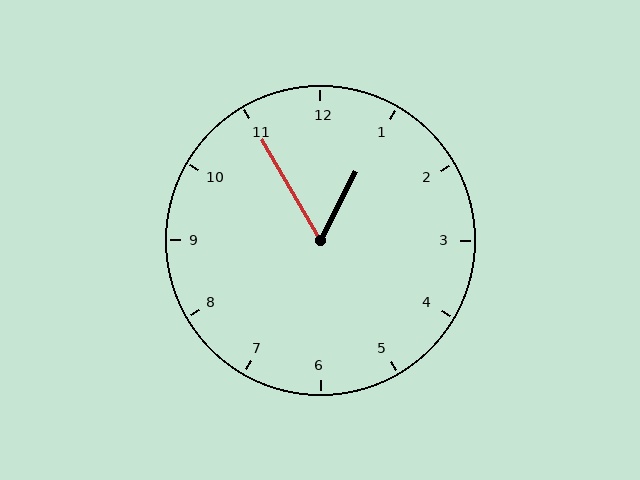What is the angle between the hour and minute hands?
Approximately 58 degrees.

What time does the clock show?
12:55.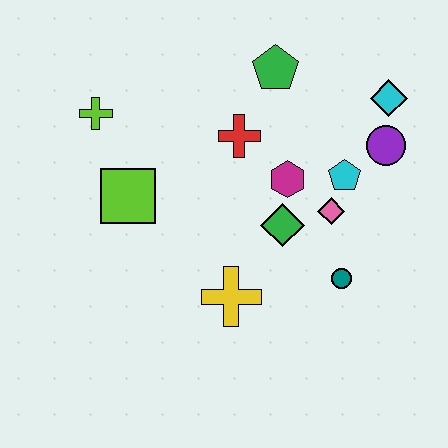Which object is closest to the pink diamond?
The cyan pentagon is closest to the pink diamond.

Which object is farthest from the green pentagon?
The yellow cross is farthest from the green pentagon.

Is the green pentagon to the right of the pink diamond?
No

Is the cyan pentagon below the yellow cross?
No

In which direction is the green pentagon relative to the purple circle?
The green pentagon is to the left of the purple circle.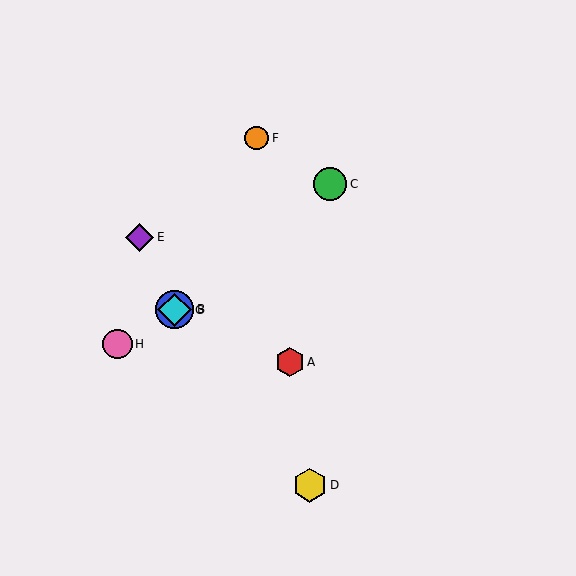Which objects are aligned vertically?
Objects B, G are aligned vertically.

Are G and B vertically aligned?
Yes, both are at x≈175.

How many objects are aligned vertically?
2 objects (B, G) are aligned vertically.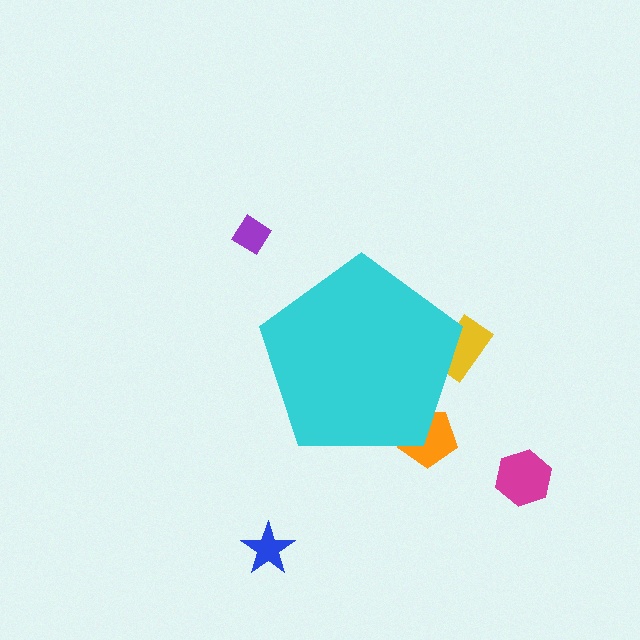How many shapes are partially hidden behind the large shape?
2 shapes are partially hidden.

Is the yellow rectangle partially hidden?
Yes, the yellow rectangle is partially hidden behind the cyan pentagon.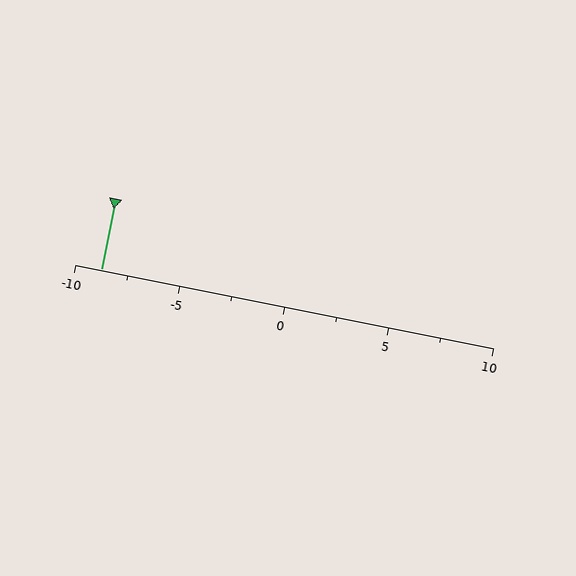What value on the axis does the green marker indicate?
The marker indicates approximately -8.8.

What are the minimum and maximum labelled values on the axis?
The axis runs from -10 to 10.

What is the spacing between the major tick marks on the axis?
The major ticks are spaced 5 apart.